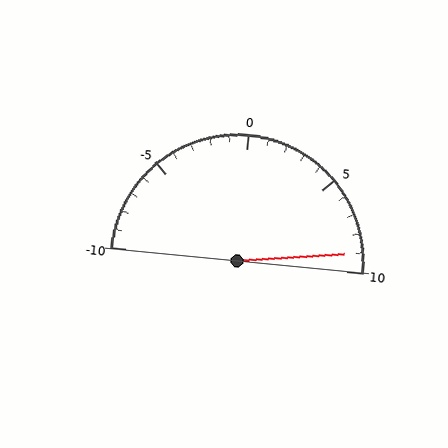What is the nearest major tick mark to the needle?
The nearest major tick mark is 10.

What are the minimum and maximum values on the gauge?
The gauge ranges from -10 to 10.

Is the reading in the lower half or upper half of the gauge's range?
The reading is in the upper half of the range (-10 to 10).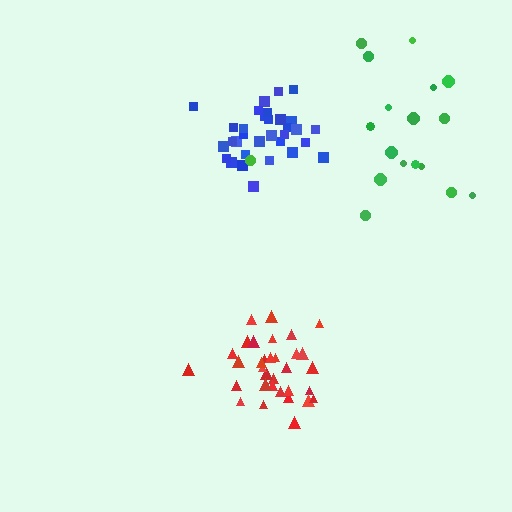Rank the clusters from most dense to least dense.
red, blue, green.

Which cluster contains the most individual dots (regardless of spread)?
Red (33).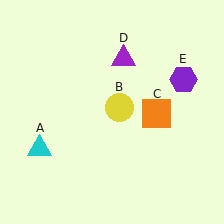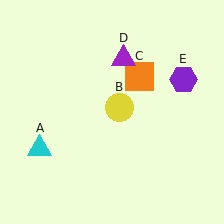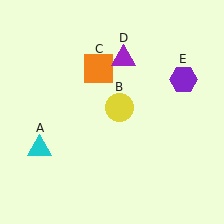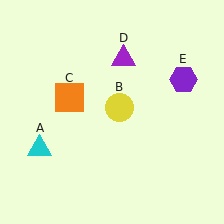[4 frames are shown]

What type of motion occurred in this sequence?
The orange square (object C) rotated counterclockwise around the center of the scene.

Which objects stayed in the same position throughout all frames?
Cyan triangle (object A) and yellow circle (object B) and purple triangle (object D) and purple hexagon (object E) remained stationary.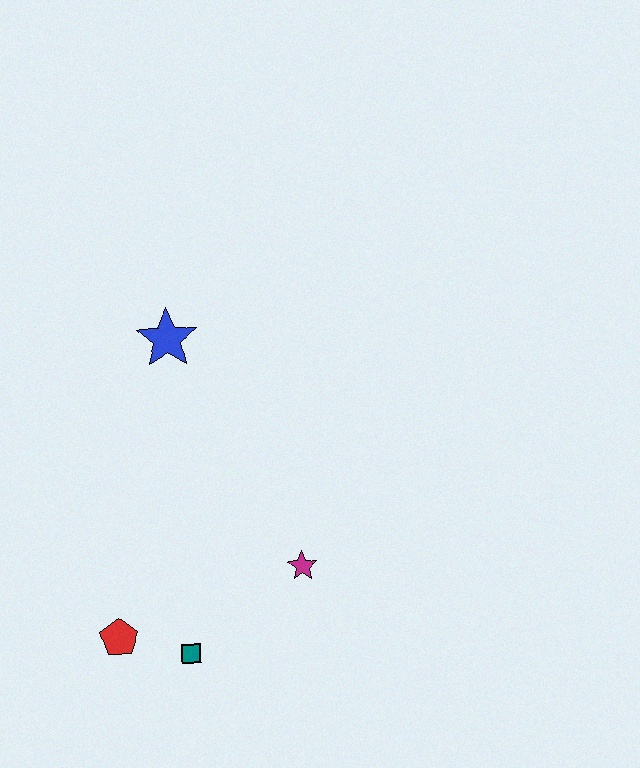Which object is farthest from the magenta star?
The blue star is farthest from the magenta star.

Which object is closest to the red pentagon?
The teal square is closest to the red pentagon.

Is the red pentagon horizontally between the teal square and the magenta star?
No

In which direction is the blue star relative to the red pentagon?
The blue star is above the red pentagon.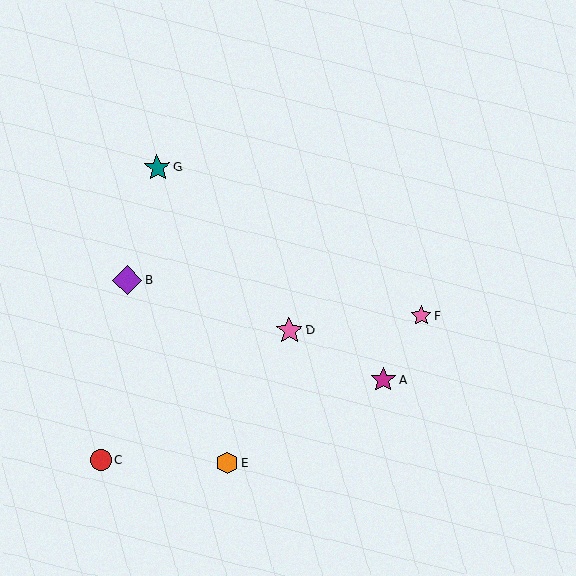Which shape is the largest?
The purple diamond (labeled B) is the largest.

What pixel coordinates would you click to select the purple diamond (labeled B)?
Click at (127, 280) to select the purple diamond B.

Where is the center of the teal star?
The center of the teal star is at (157, 168).